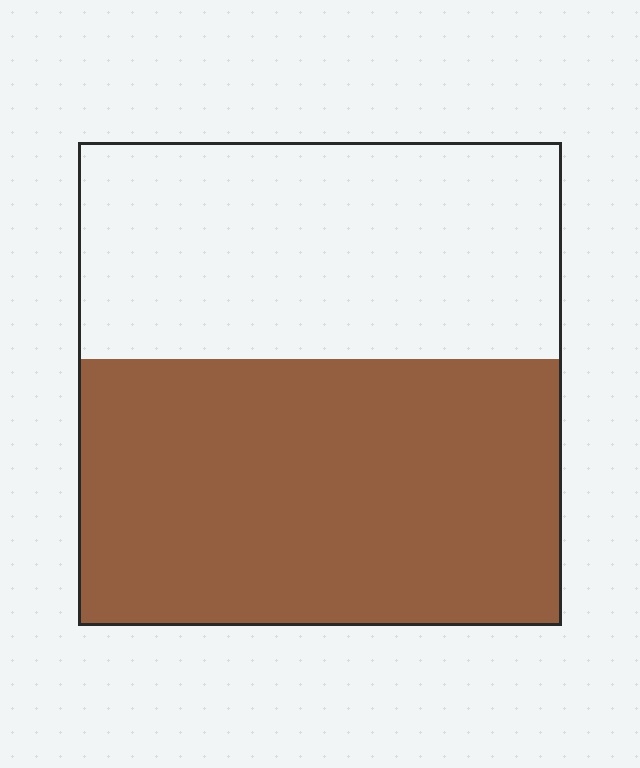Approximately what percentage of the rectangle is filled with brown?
Approximately 55%.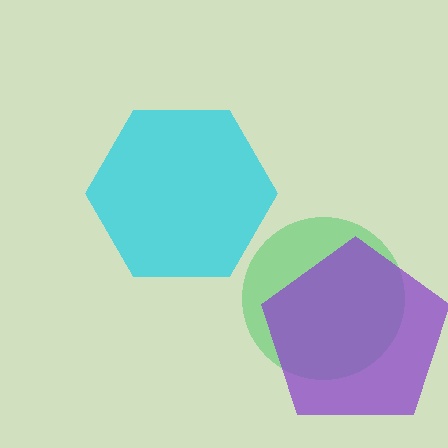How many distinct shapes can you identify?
There are 3 distinct shapes: a cyan hexagon, a green circle, a purple pentagon.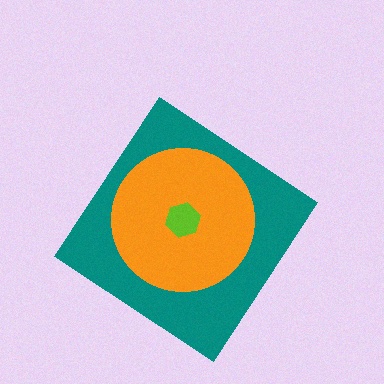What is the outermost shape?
The teal diamond.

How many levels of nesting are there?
3.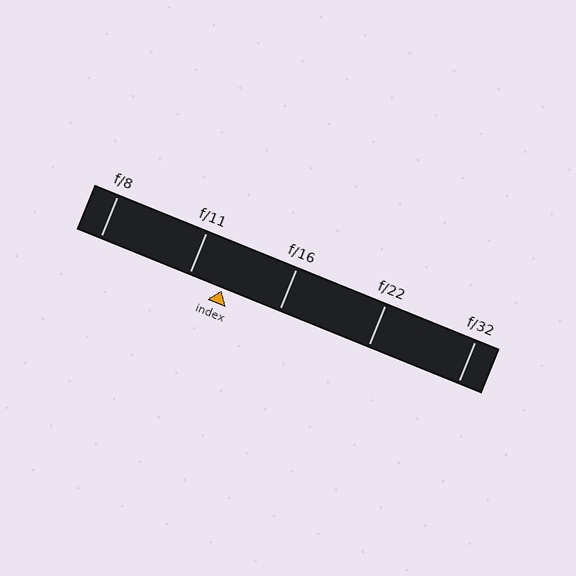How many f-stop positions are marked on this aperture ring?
There are 5 f-stop positions marked.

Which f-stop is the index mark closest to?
The index mark is closest to f/11.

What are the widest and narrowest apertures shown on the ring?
The widest aperture shown is f/8 and the narrowest is f/32.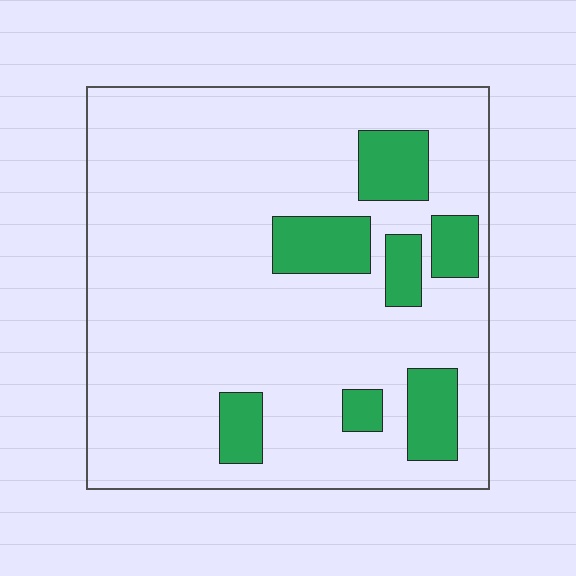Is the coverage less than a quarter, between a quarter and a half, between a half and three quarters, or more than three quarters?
Less than a quarter.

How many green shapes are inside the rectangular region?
7.